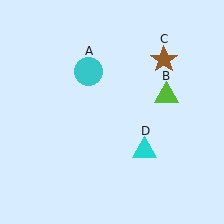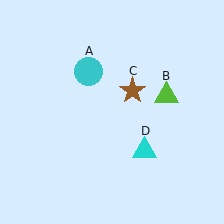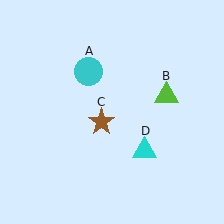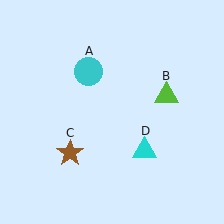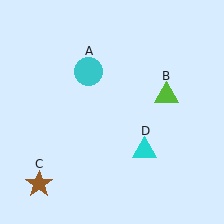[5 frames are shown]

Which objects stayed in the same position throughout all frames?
Cyan circle (object A) and lime triangle (object B) and cyan triangle (object D) remained stationary.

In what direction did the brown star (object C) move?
The brown star (object C) moved down and to the left.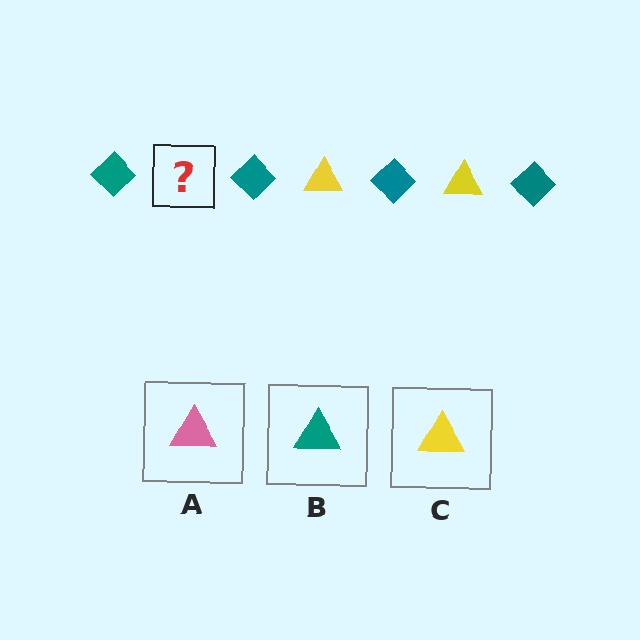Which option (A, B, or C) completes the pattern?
C.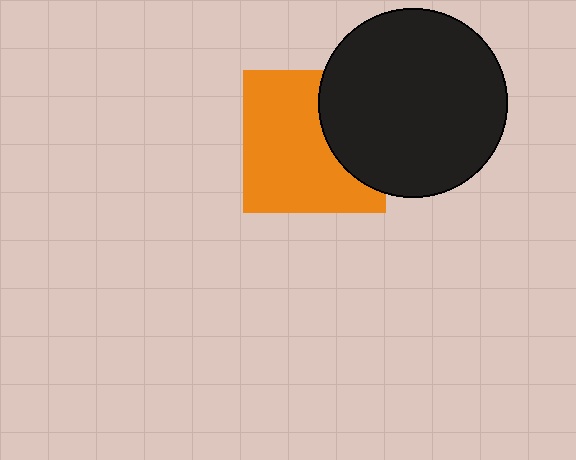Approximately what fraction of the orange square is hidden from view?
Roughly 33% of the orange square is hidden behind the black circle.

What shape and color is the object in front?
The object in front is a black circle.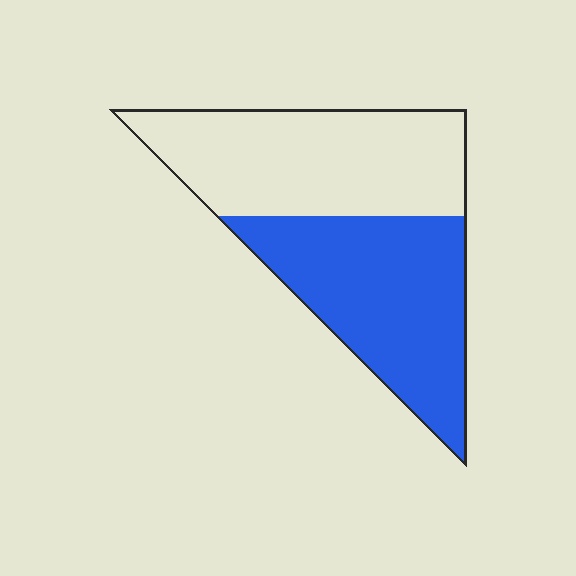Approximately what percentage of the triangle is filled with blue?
Approximately 50%.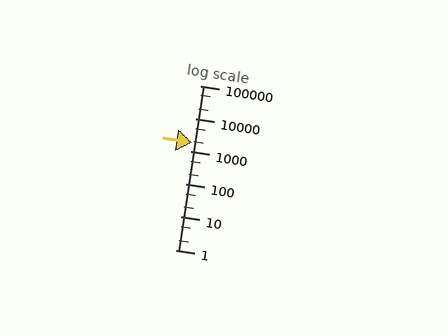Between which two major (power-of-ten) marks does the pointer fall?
The pointer is between 1000 and 10000.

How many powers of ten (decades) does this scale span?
The scale spans 5 decades, from 1 to 100000.